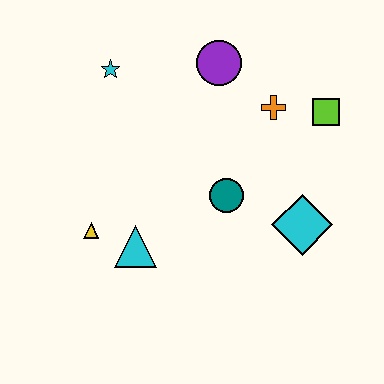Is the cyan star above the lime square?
Yes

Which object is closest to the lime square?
The orange cross is closest to the lime square.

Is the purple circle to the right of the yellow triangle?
Yes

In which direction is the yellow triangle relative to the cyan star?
The yellow triangle is below the cyan star.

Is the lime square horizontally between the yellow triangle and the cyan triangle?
No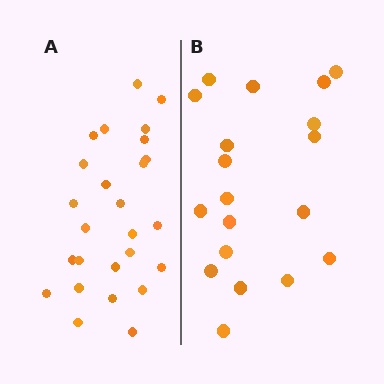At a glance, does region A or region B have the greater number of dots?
Region A (the left region) has more dots.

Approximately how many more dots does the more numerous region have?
Region A has roughly 8 or so more dots than region B.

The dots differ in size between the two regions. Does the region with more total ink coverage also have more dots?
No. Region B has more total ink coverage because its dots are larger, but region A actually contains more individual dots. Total area can be misleading — the number of items is what matters here.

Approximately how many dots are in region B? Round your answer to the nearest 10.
About 20 dots. (The exact count is 19, which rounds to 20.)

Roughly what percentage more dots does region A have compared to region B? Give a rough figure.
About 35% more.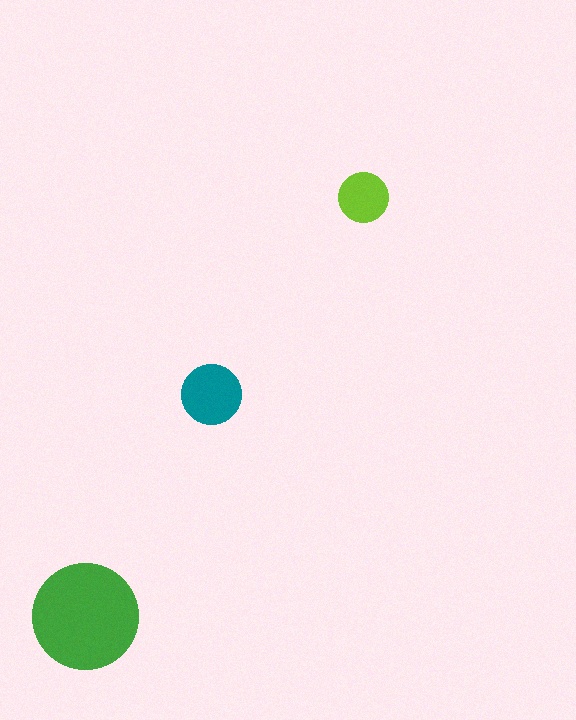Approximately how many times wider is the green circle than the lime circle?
About 2 times wider.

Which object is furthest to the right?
The lime circle is rightmost.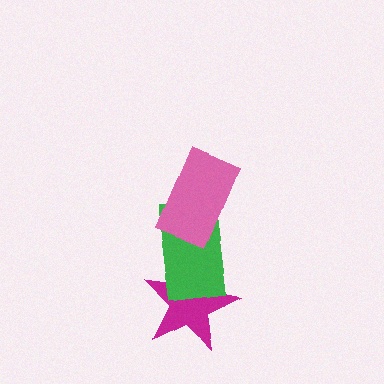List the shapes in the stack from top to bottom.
From top to bottom: the pink rectangle, the green rectangle, the magenta star.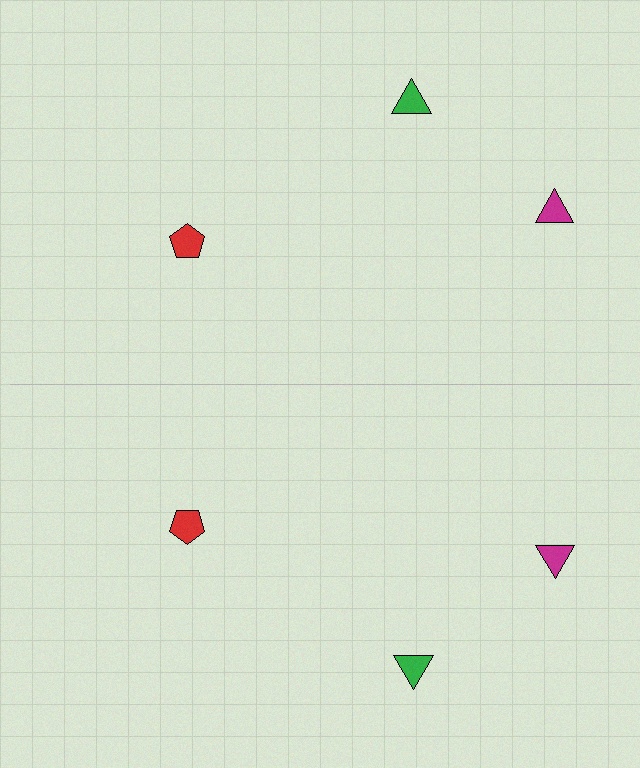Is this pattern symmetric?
Yes, this pattern has bilateral (reflection) symmetry.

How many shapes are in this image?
There are 6 shapes in this image.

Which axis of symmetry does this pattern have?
The pattern has a horizontal axis of symmetry running through the center of the image.